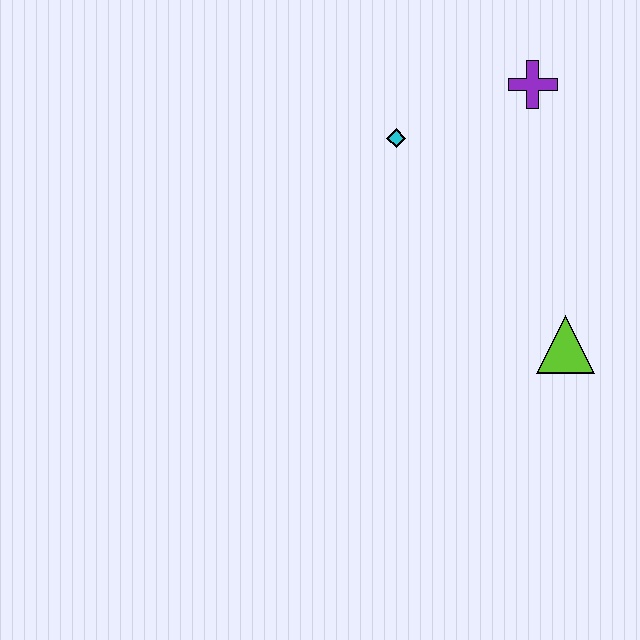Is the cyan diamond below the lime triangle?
No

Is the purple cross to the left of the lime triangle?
Yes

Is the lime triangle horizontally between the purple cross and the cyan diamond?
No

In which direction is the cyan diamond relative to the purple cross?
The cyan diamond is to the left of the purple cross.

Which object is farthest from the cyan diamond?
The lime triangle is farthest from the cyan diamond.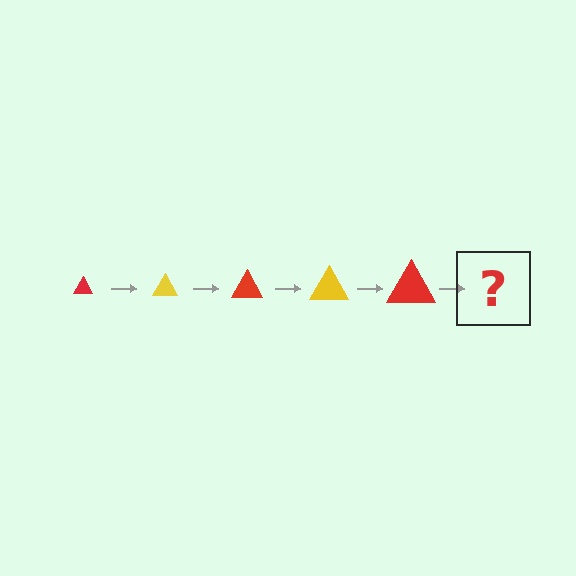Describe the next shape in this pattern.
It should be a yellow triangle, larger than the previous one.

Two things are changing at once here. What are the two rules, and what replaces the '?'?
The two rules are that the triangle grows larger each step and the color cycles through red and yellow. The '?' should be a yellow triangle, larger than the previous one.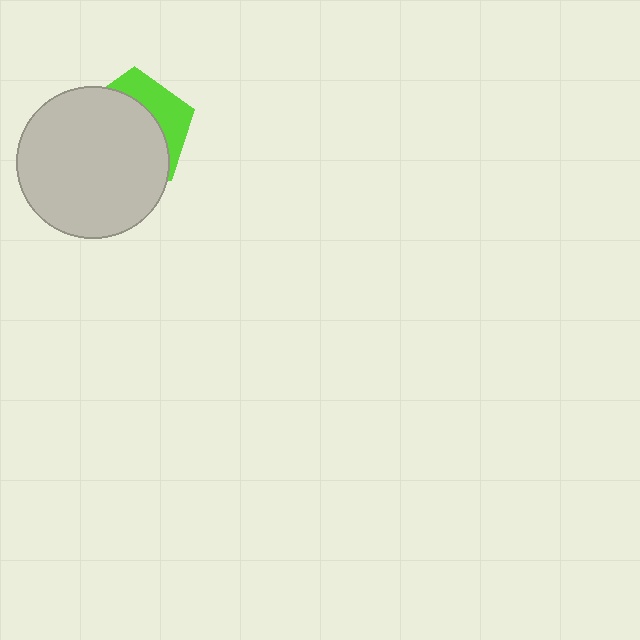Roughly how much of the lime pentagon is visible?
A small part of it is visible (roughly 31%).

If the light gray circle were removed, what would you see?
You would see the complete lime pentagon.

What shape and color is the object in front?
The object in front is a light gray circle.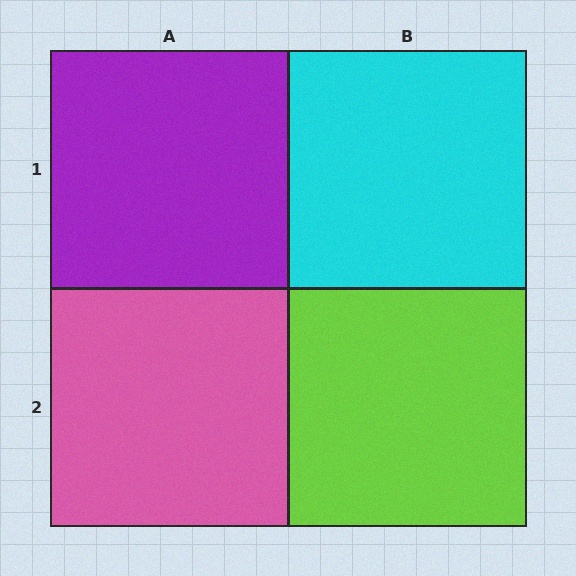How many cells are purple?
1 cell is purple.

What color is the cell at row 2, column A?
Pink.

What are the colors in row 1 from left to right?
Purple, cyan.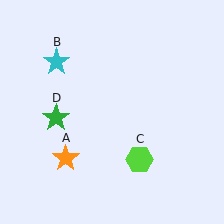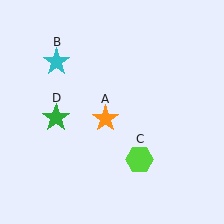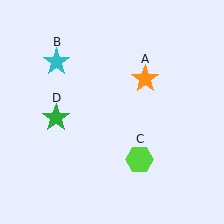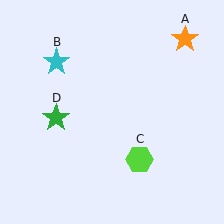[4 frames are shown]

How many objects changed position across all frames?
1 object changed position: orange star (object A).